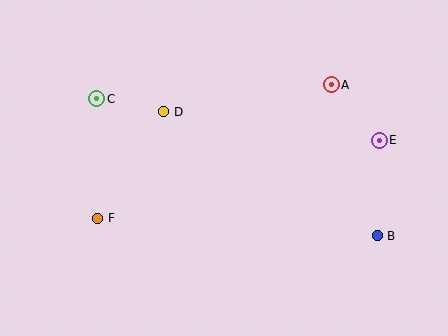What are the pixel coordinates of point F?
Point F is at (98, 218).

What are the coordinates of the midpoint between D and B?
The midpoint between D and B is at (270, 174).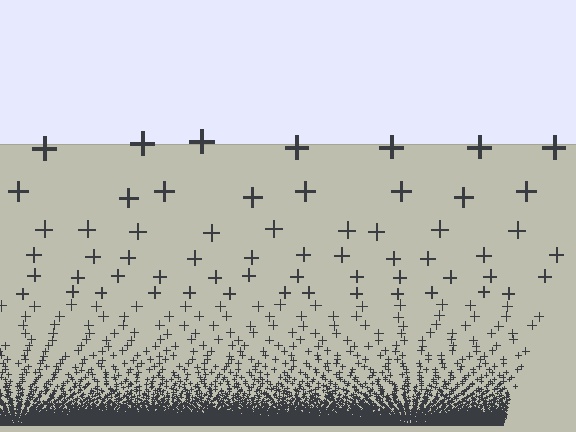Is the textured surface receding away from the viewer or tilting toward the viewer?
The surface appears to tilt toward the viewer. Texture elements get larger and sparser toward the top.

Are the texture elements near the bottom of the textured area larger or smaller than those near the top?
Smaller. The gradient is inverted — elements near the bottom are smaller and denser.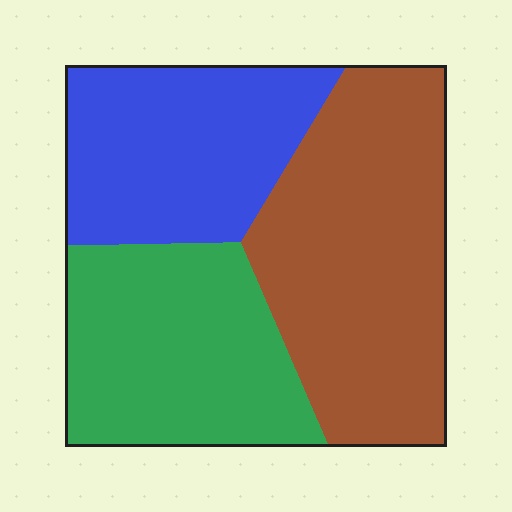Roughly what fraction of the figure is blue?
Blue covers 28% of the figure.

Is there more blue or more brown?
Brown.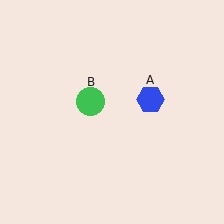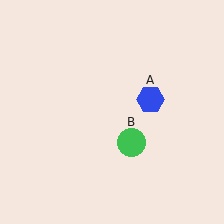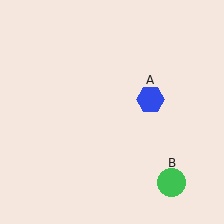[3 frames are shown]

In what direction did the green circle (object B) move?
The green circle (object B) moved down and to the right.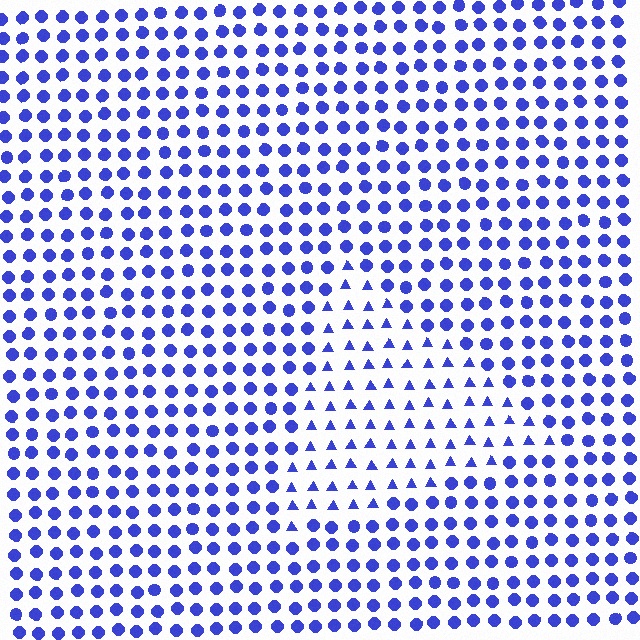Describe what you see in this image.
The image is filled with small blue elements arranged in a uniform grid. A triangle-shaped region contains triangles, while the surrounding area contains circles. The boundary is defined purely by the change in element shape.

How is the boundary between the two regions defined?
The boundary is defined by a change in element shape: triangles inside vs. circles outside. All elements share the same color and spacing.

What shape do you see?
I see a triangle.